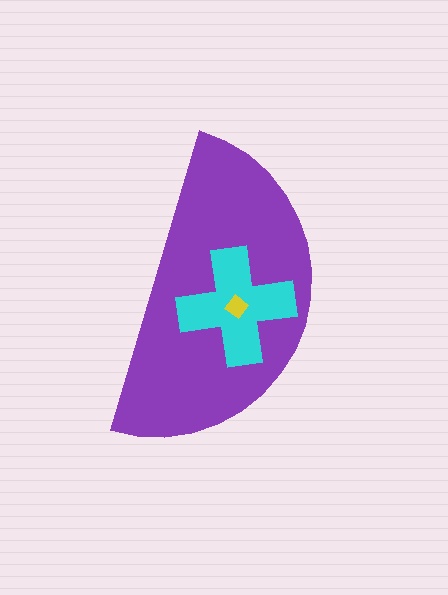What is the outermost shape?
The purple semicircle.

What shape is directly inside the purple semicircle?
The cyan cross.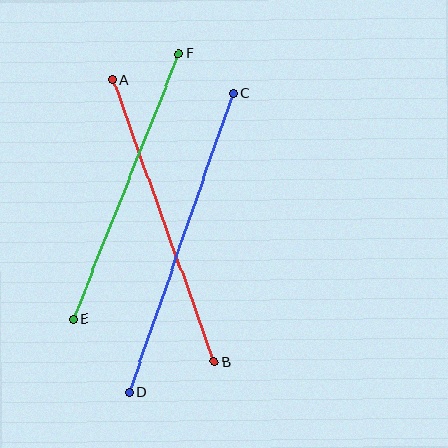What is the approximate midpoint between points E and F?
The midpoint is at approximately (126, 186) pixels.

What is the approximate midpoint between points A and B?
The midpoint is at approximately (163, 221) pixels.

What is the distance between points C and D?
The distance is approximately 316 pixels.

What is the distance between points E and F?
The distance is approximately 285 pixels.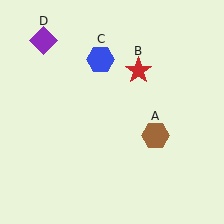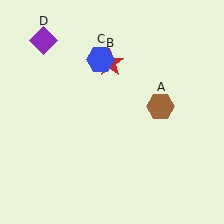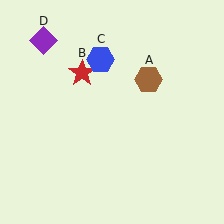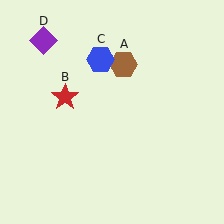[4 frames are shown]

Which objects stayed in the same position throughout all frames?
Blue hexagon (object C) and purple diamond (object D) remained stationary.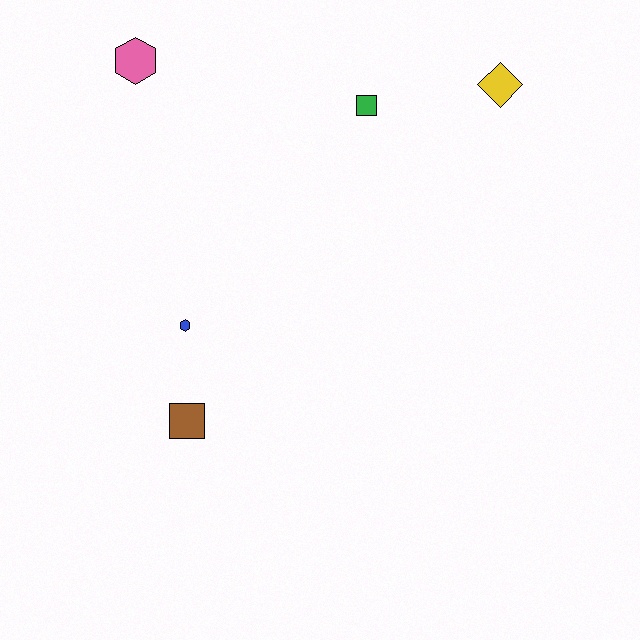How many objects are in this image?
There are 5 objects.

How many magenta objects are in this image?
There are no magenta objects.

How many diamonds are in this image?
There is 1 diamond.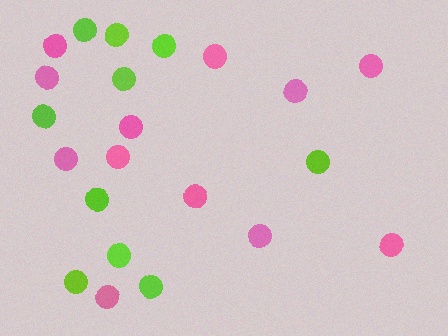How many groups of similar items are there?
There are 2 groups: one group of pink circles (12) and one group of lime circles (10).